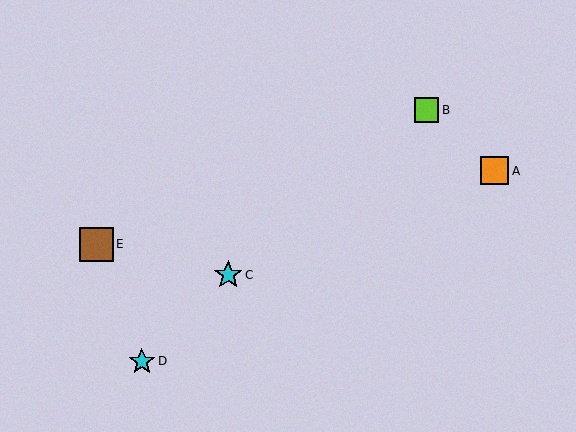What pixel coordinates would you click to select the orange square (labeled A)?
Click at (495, 171) to select the orange square A.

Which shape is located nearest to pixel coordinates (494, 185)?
The orange square (labeled A) at (495, 171) is nearest to that location.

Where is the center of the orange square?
The center of the orange square is at (495, 171).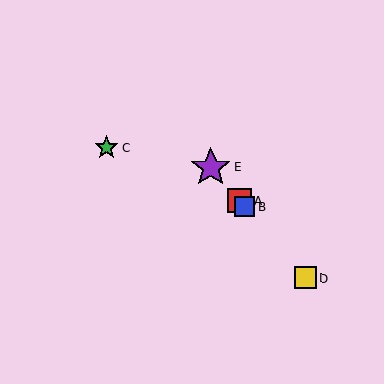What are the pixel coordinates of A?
Object A is at (239, 201).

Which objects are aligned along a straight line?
Objects A, B, D, E are aligned along a straight line.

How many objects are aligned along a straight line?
4 objects (A, B, D, E) are aligned along a straight line.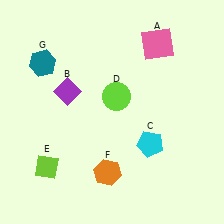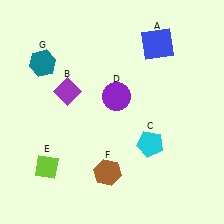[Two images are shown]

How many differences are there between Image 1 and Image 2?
There are 3 differences between the two images.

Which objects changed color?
A changed from pink to blue. D changed from lime to purple. F changed from orange to brown.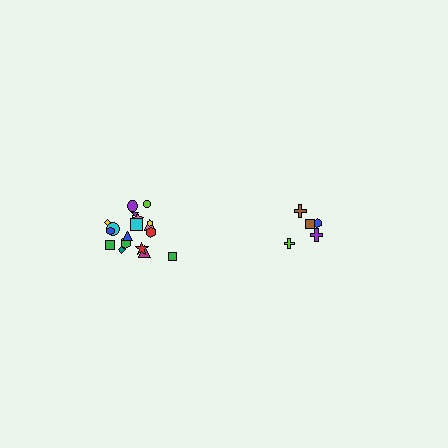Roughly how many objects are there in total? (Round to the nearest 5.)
Roughly 25 objects in total.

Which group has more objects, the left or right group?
The left group.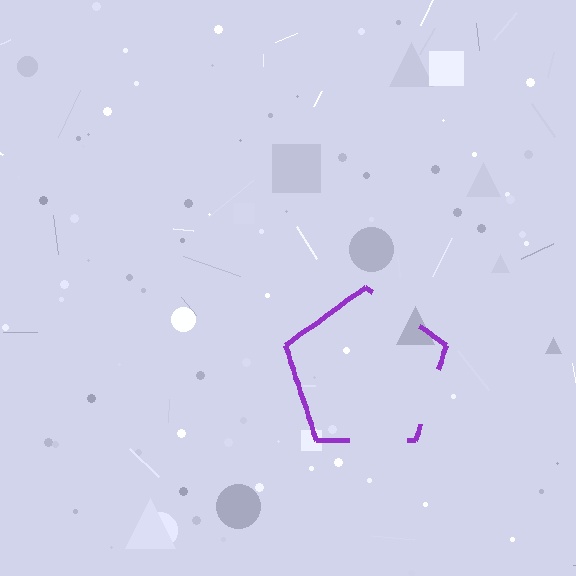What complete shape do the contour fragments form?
The contour fragments form a pentagon.